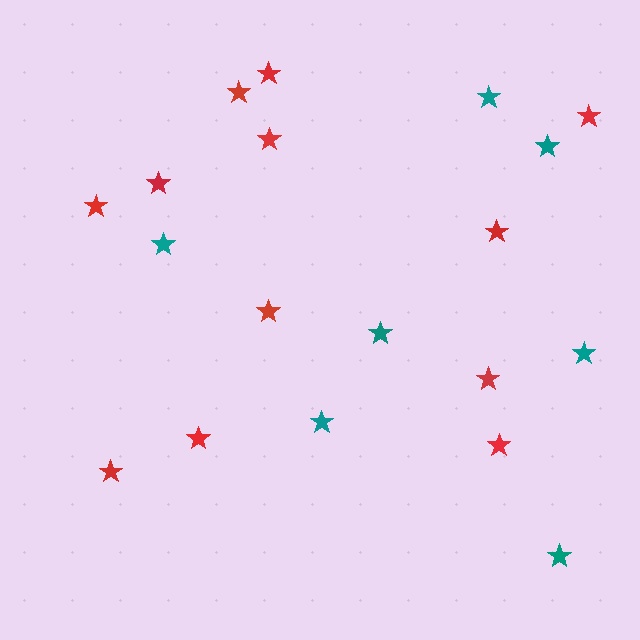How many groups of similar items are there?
There are 2 groups: one group of red stars (12) and one group of teal stars (7).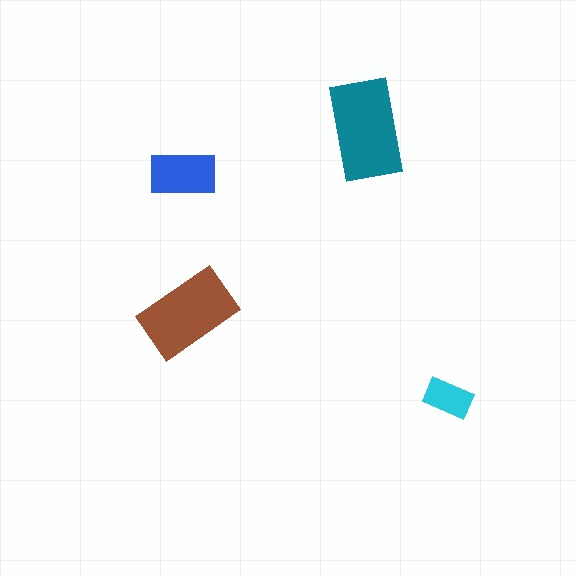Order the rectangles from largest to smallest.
the teal one, the brown one, the blue one, the cyan one.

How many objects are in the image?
There are 4 objects in the image.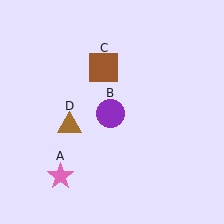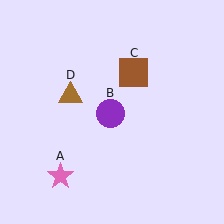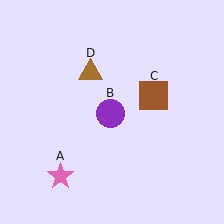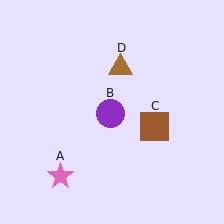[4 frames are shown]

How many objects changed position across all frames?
2 objects changed position: brown square (object C), brown triangle (object D).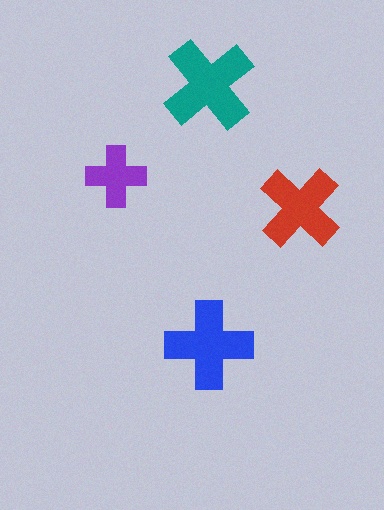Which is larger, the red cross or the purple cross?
The red one.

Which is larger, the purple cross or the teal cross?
The teal one.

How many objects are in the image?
There are 4 objects in the image.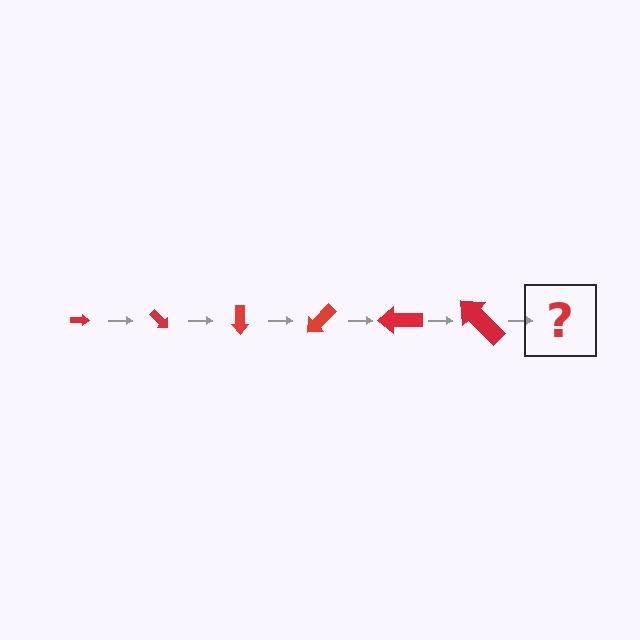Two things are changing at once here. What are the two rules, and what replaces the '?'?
The two rules are that the arrow grows larger each step and it rotates 45 degrees each step. The '?' should be an arrow, larger than the previous one and rotated 270 degrees from the start.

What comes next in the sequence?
The next element should be an arrow, larger than the previous one and rotated 270 degrees from the start.